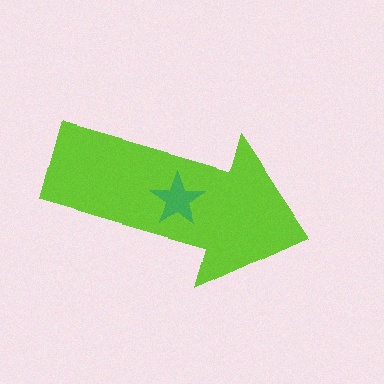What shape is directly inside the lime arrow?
The green star.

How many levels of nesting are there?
2.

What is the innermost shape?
The green star.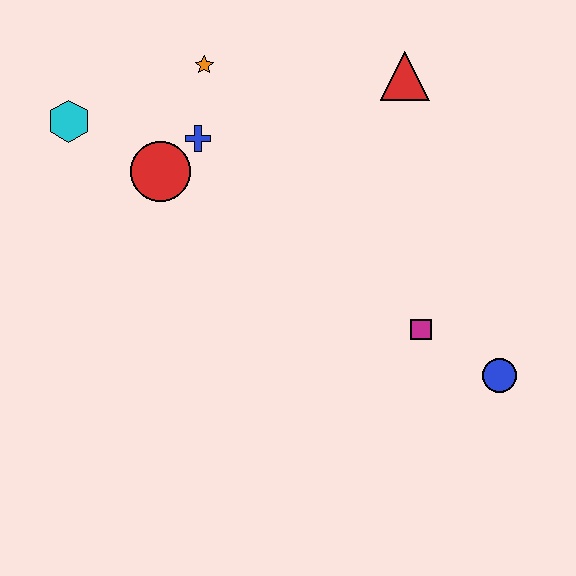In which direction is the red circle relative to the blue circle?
The red circle is to the left of the blue circle.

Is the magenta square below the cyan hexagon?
Yes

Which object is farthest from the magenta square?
The cyan hexagon is farthest from the magenta square.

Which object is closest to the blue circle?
The magenta square is closest to the blue circle.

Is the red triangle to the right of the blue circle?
No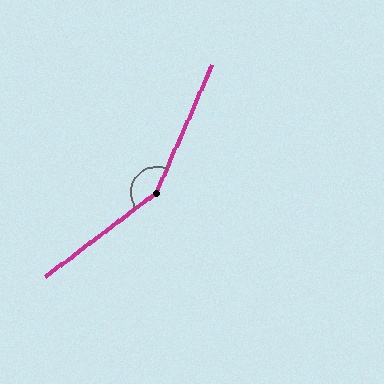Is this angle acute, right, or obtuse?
It is obtuse.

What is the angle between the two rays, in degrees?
Approximately 151 degrees.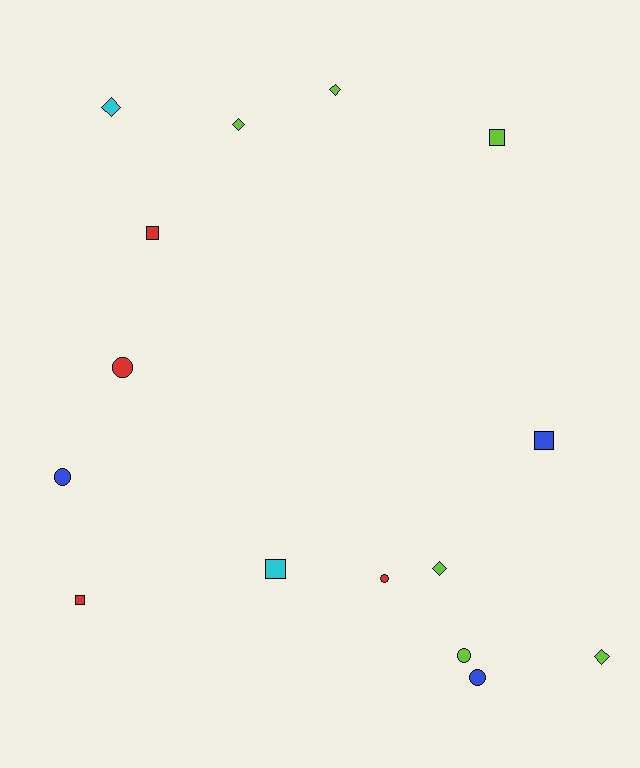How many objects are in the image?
There are 15 objects.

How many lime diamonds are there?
There are 4 lime diamonds.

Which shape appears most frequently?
Square, with 5 objects.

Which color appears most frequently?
Lime, with 6 objects.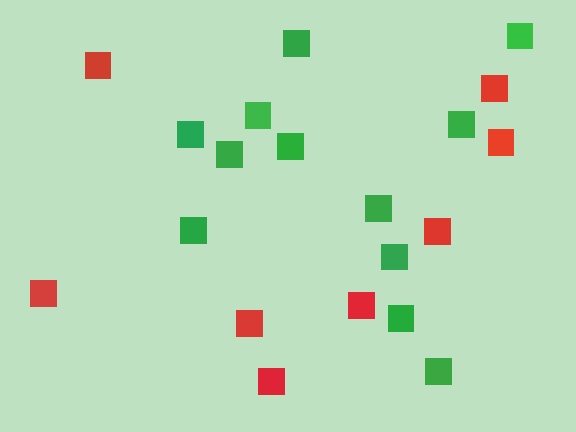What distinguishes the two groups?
There are 2 groups: one group of green squares (12) and one group of red squares (8).